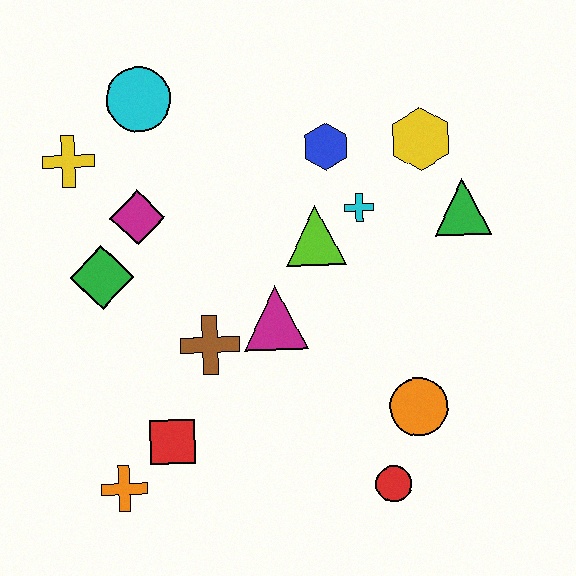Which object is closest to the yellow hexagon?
The green triangle is closest to the yellow hexagon.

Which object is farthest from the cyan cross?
The orange cross is farthest from the cyan cross.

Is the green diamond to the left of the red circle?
Yes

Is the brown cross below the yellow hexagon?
Yes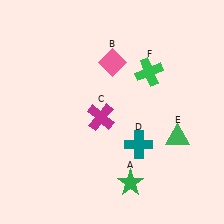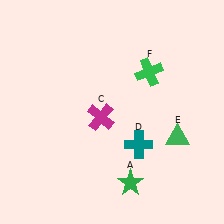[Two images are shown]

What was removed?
The pink diamond (B) was removed in Image 2.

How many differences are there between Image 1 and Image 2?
There is 1 difference between the two images.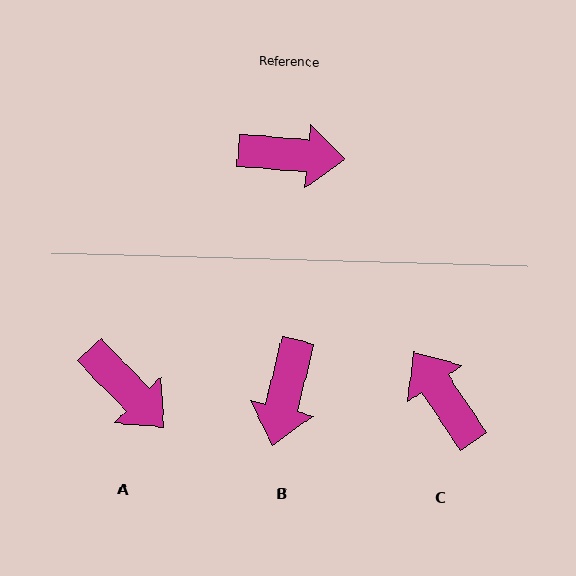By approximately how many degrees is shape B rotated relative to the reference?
Approximately 98 degrees clockwise.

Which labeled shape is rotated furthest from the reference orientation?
C, about 129 degrees away.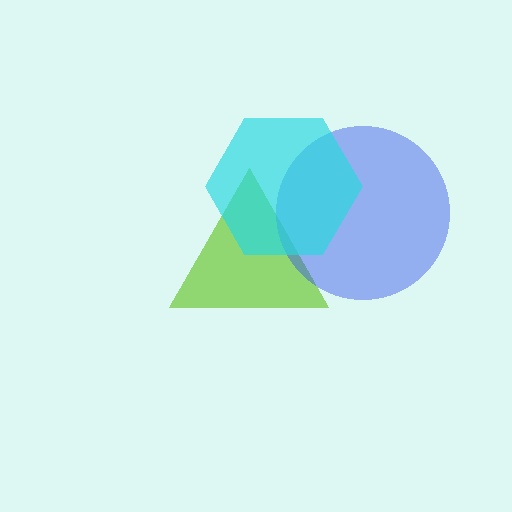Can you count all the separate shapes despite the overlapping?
Yes, there are 3 separate shapes.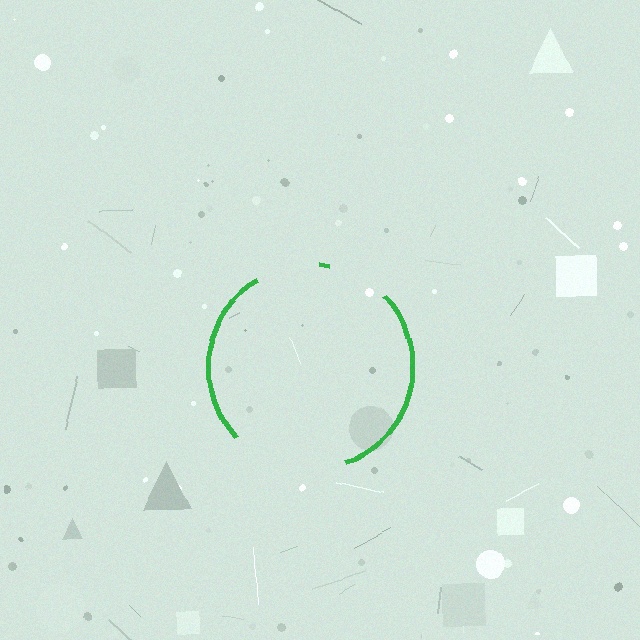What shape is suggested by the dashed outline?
The dashed outline suggests a circle.